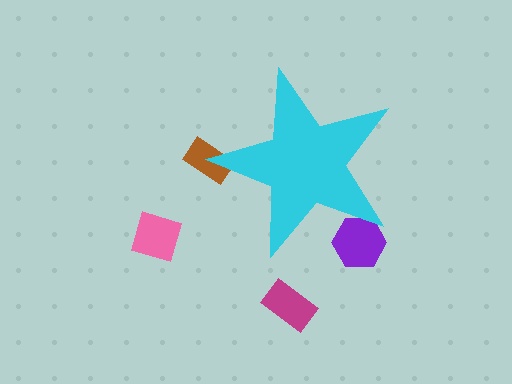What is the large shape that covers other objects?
A cyan star.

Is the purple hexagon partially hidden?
Yes, the purple hexagon is partially hidden behind the cyan star.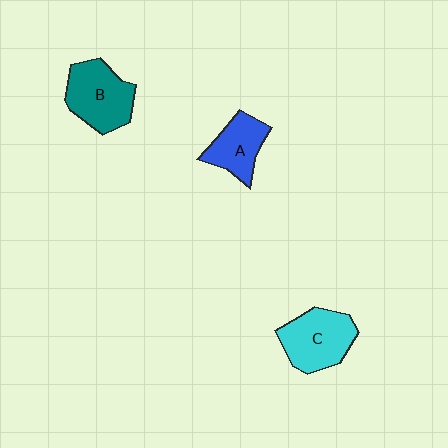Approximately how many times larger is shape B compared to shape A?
Approximately 1.4 times.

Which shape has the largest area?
Shape B (teal).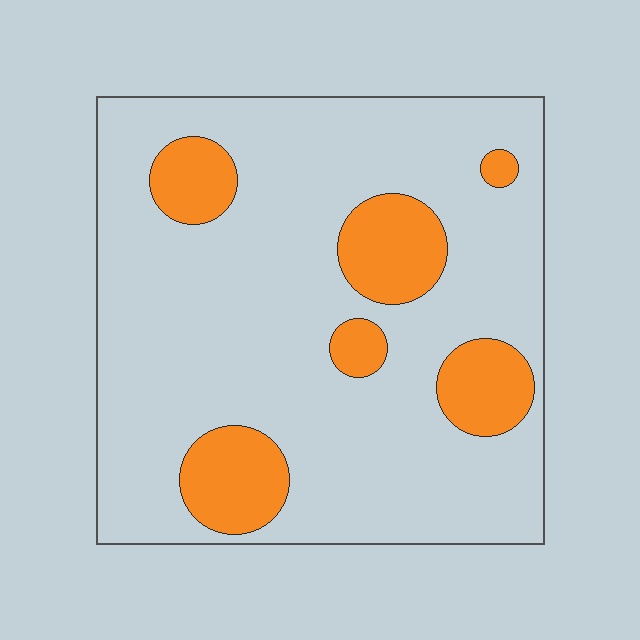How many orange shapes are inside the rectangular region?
6.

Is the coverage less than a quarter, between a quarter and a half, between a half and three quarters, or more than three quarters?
Less than a quarter.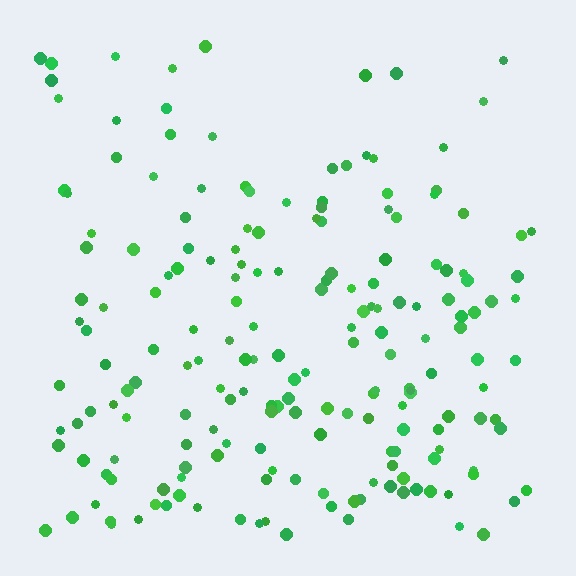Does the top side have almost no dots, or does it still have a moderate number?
Still a moderate number, just noticeably fewer than the bottom.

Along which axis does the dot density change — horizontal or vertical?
Vertical.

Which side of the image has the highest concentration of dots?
The bottom.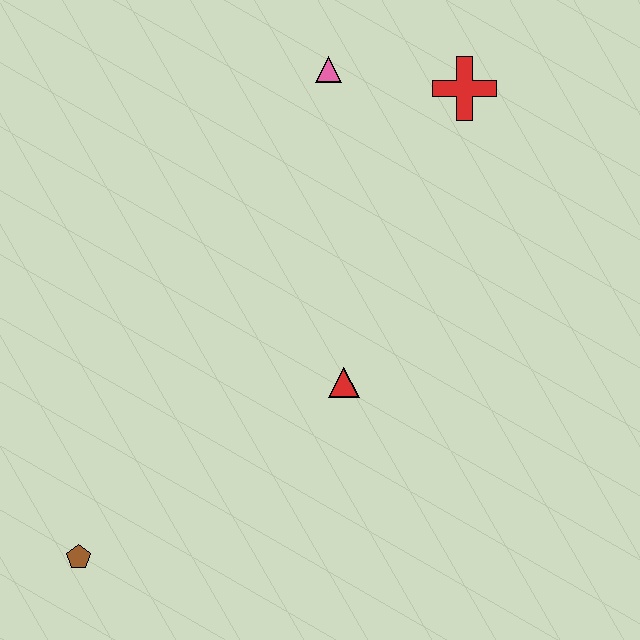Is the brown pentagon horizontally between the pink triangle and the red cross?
No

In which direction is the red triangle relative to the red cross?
The red triangle is below the red cross.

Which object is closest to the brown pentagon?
The red triangle is closest to the brown pentagon.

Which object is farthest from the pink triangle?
The brown pentagon is farthest from the pink triangle.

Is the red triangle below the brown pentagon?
No